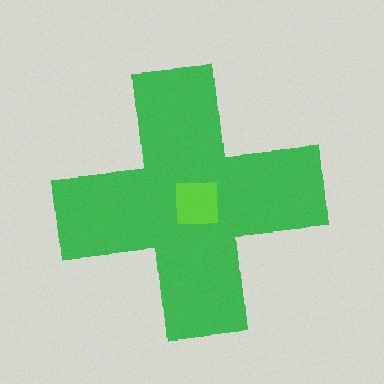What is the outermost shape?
The green cross.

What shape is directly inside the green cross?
The lime square.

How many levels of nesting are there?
2.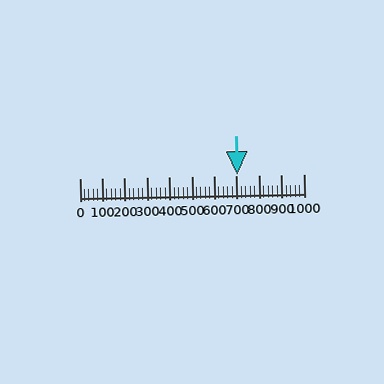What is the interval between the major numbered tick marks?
The major tick marks are spaced 100 units apart.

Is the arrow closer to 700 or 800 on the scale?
The arrow is closer to 700.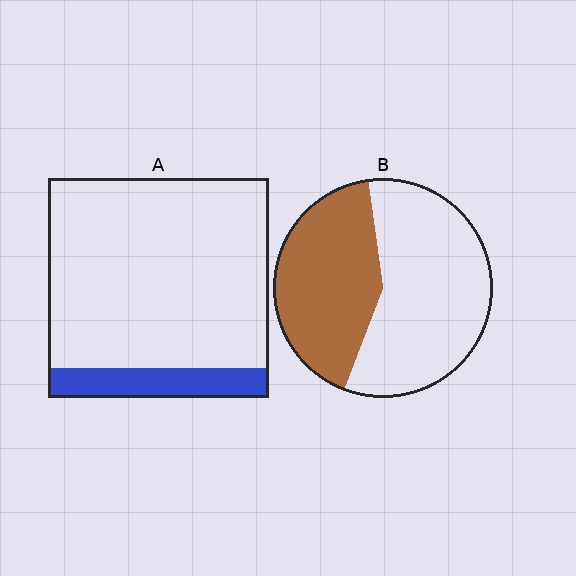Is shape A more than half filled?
No.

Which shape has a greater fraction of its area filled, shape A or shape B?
Shape B.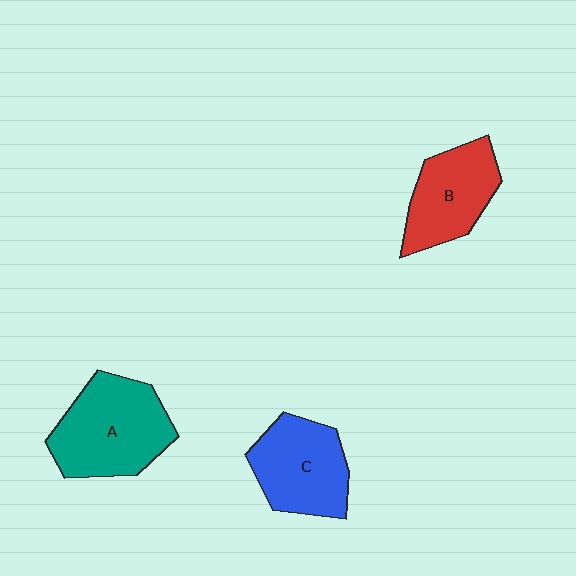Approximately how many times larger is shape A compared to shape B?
Approximately 1.3 times.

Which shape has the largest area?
Shape A (teal).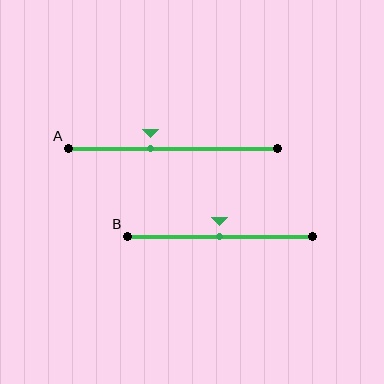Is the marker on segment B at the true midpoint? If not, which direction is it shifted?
Yes, the marker on segment B is at the true midpoint.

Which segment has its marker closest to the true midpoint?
Segment B has its marker closest to the true midpoint.